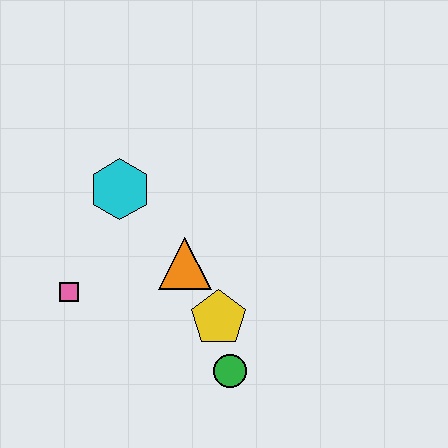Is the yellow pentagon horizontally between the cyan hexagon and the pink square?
No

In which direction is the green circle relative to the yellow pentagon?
The green circle is below the yellow pentagon.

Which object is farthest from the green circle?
The cyan hexagon is farthest from the green circle.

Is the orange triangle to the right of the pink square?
Yes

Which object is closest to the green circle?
The yellow pentagon is closest to the green circle.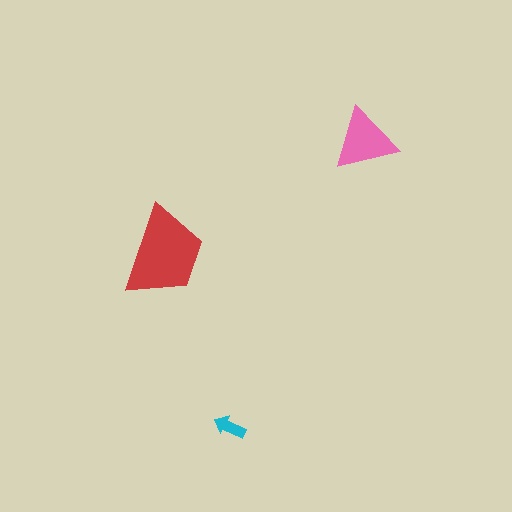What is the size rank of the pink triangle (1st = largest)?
2nd.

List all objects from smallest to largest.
The cyan arrow, the pink triangle, the red trapezoid.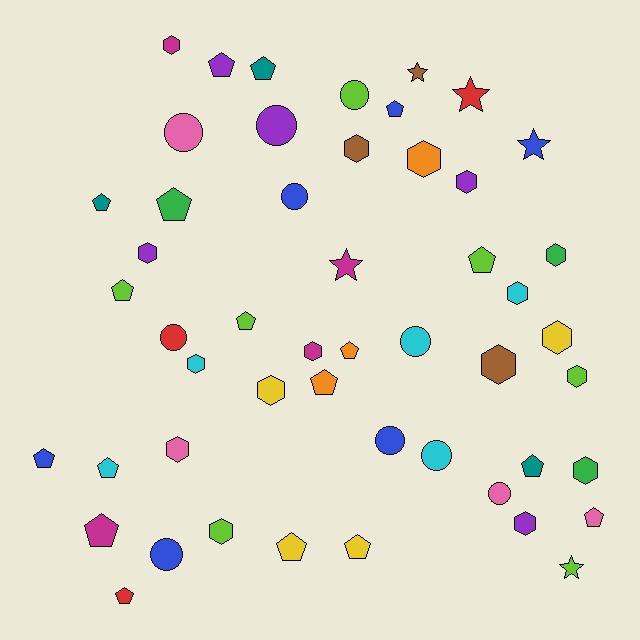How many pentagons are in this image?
There are 18 pentagons.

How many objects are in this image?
There are 50 objects.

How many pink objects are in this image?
There are 4 pink objects.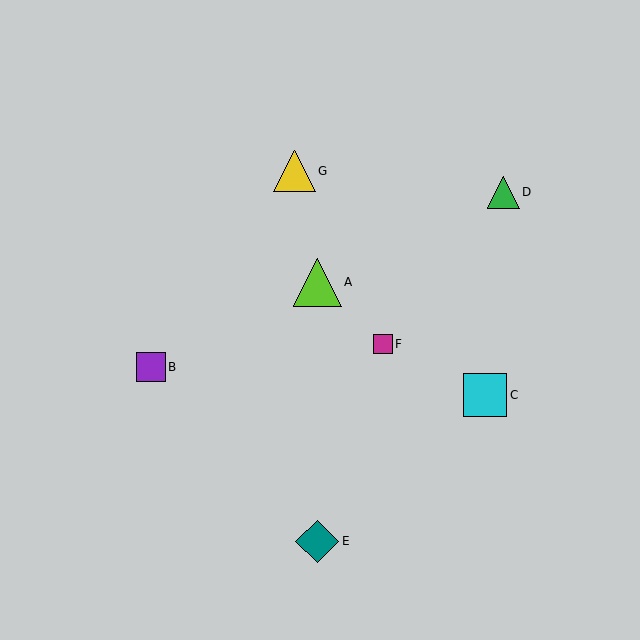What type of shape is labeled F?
Shape F is a magenta square.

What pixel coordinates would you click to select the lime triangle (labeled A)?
Click at (317, 282) to select the lime triangle A.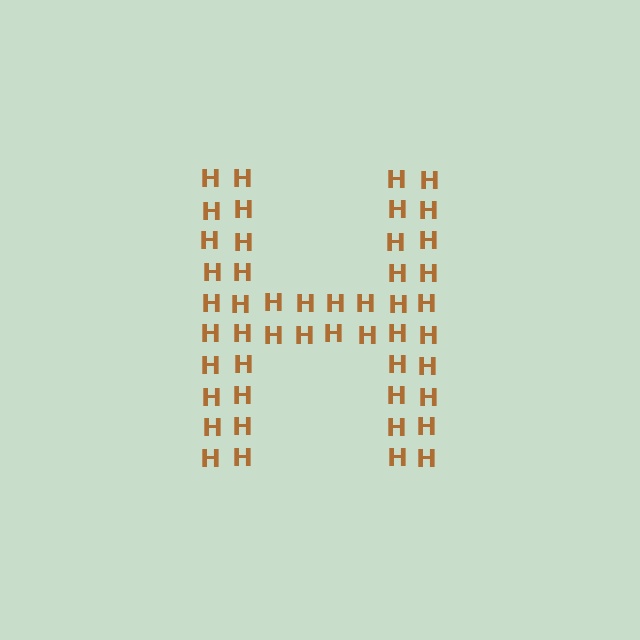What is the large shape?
The large shape is the letter H.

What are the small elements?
The small elements are letter H's.